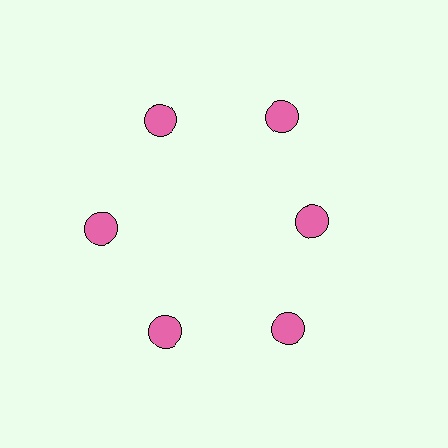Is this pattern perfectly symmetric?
No. The 6 pink circles are arranged in a ring, but one element near the 3 o'clock position is pulled inward toward the center, breaking the 6-fold rotational symmetry.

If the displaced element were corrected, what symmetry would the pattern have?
It would have 6-fold rotational symmetry — the pattern would map onto itself every 60 degrees.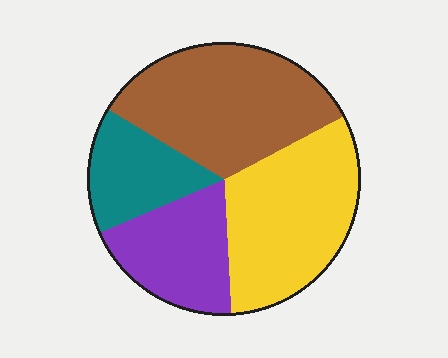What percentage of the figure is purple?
Purple takes up about one fifth (1/5) of the figure.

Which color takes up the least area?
Teal, at roughly 15%.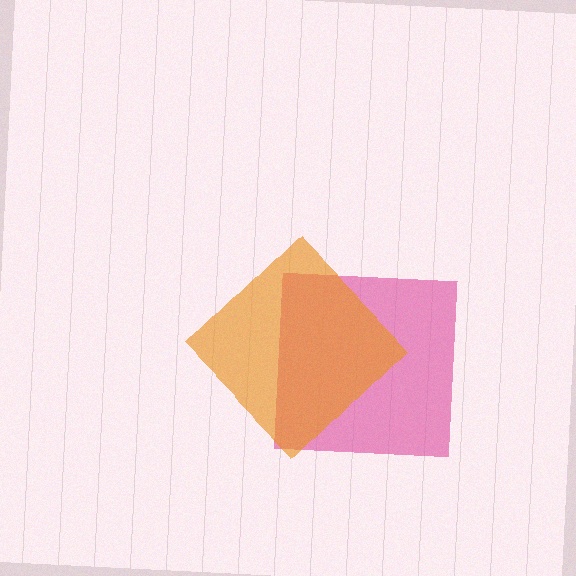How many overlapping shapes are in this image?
There are 2 overlapping shapes in the image.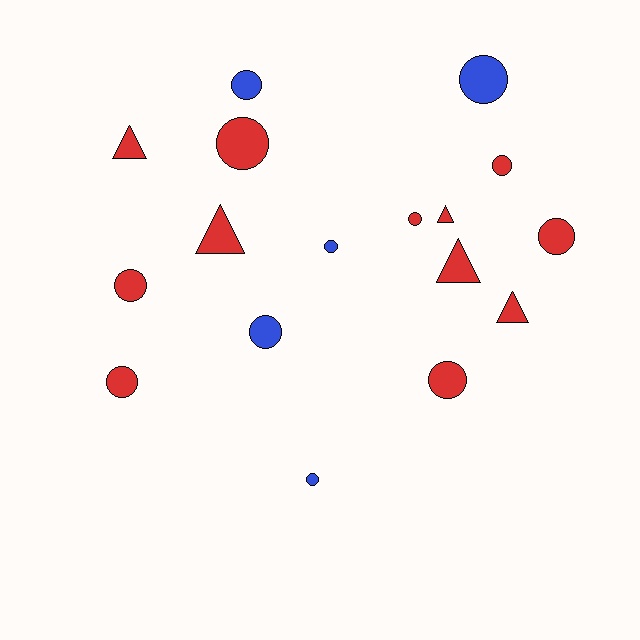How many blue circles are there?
There are 5 blue circles.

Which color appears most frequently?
Red, with 12 objects.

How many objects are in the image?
There are 17 objects.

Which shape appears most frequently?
Circle, with 12 objects.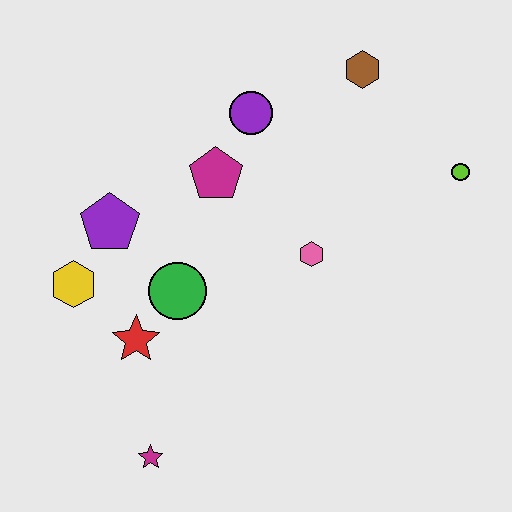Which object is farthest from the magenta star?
The brown hexagon is farthest from the magenta star.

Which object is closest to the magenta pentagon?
The purple circle is closest to the magenta pentagon.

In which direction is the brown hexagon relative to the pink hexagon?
The brown hexagon is above the pink hexagon.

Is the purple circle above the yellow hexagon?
Yes